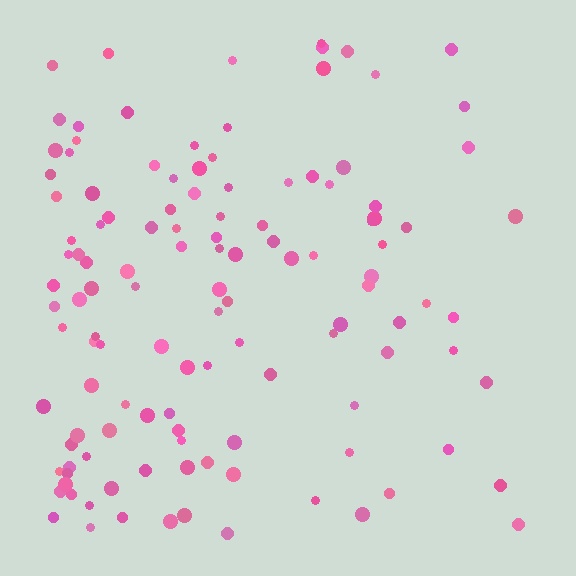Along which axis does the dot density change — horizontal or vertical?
Horizontal.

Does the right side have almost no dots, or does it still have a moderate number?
Still a moderate number, just noticeably fewer than the left.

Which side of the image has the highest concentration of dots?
The left.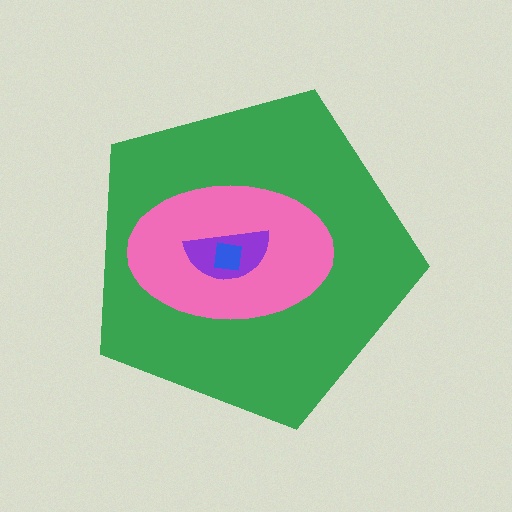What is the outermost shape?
The green pentagon.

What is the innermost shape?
The blue square.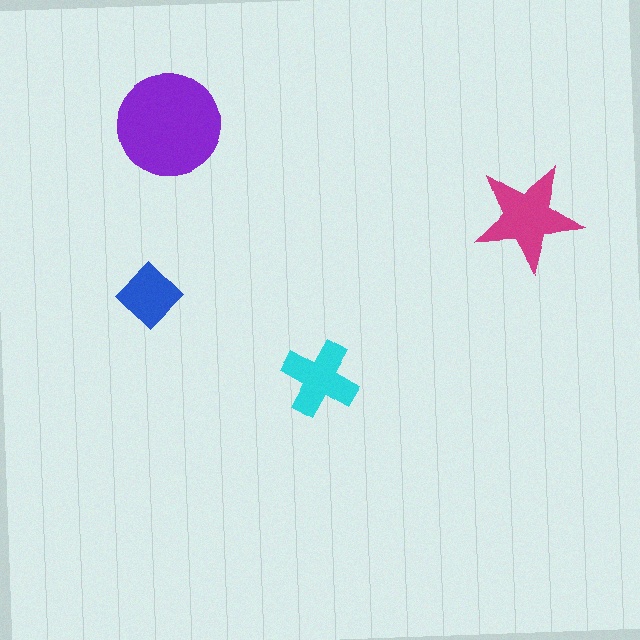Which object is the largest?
The purple circle.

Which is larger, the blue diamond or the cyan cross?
The cyan cross.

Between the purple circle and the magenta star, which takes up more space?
The purple circle.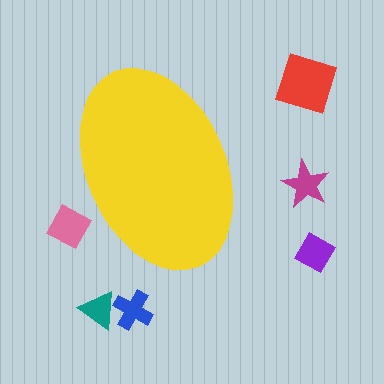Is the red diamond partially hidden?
No, the red diamond is fully visible.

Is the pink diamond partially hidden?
Yes, the pink diamond is partially hidden behind the yellow ellipse.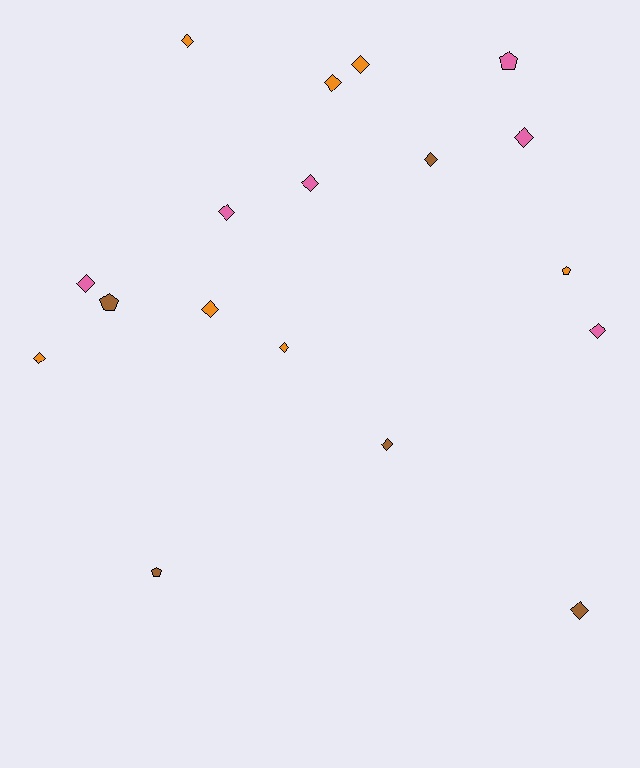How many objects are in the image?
There are 18 objects.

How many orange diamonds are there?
There are 6 orange diamonds.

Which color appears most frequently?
Orange, with 7 objects.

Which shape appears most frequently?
Diamond, with 14 objects.